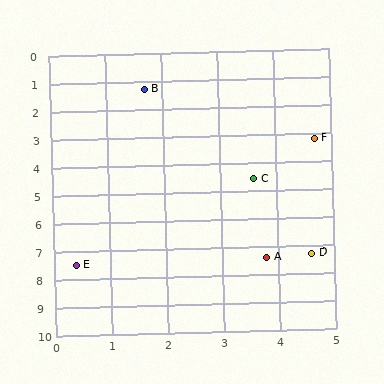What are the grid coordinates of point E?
Point E is at approximately (0.4, 7.5).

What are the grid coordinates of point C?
Point C is at approximately (3.6, 4.6).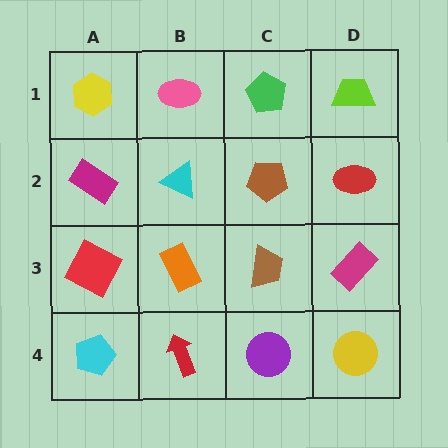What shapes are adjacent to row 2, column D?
A lime trapezoid (row 1, column D), a magenta rectangle (row 3, column D), a brown pentagon (row 2, column C).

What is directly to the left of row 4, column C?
A red arrow.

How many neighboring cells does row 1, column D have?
2.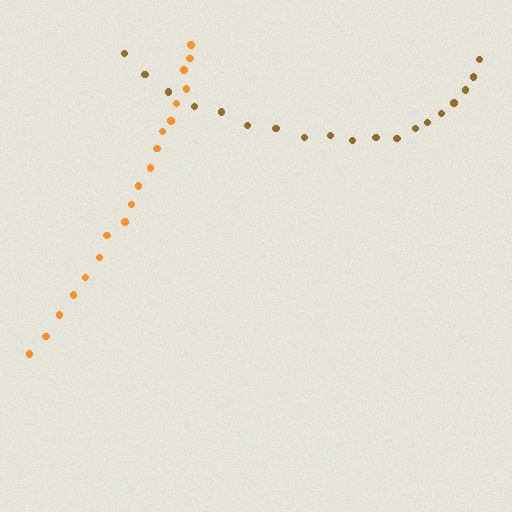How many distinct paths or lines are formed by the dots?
There are 2 distinct paths.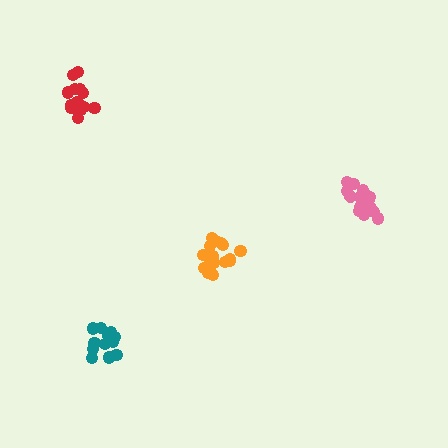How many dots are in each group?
Group 1: 18 dots, Group 2: 18 dots, Group 3: 15 dots, Group 4: 13 dots (64 total).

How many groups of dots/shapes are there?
There are 4 groups.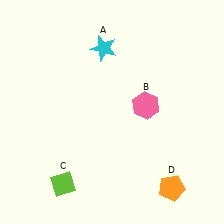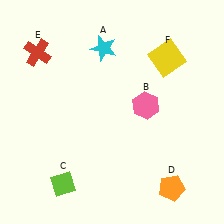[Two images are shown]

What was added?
A red cross (E), a yellow square (F) were added in Image 2.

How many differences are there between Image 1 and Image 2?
There are 2 differences between the two images.